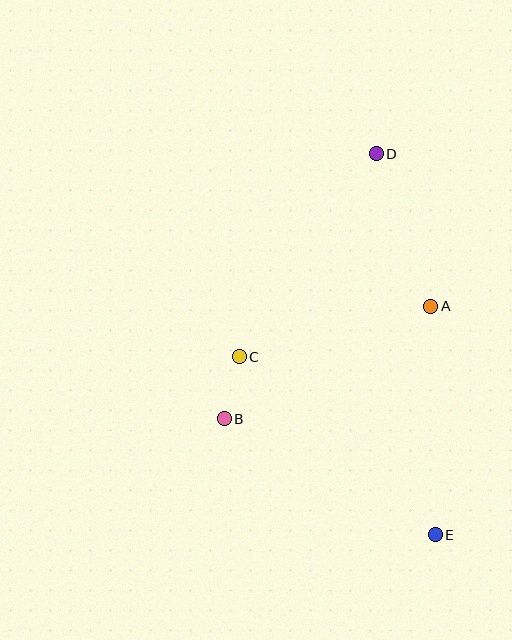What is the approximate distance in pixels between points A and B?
The distance between A and B is approximately 235 pixels.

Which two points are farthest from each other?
Points D and E are farthest from each other.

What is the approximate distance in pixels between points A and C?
The distance between A and C is approximately 198 pixels.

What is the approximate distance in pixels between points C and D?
The distance between C and D is approximately 245 pixels.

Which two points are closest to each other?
Points B and C are closest to each other.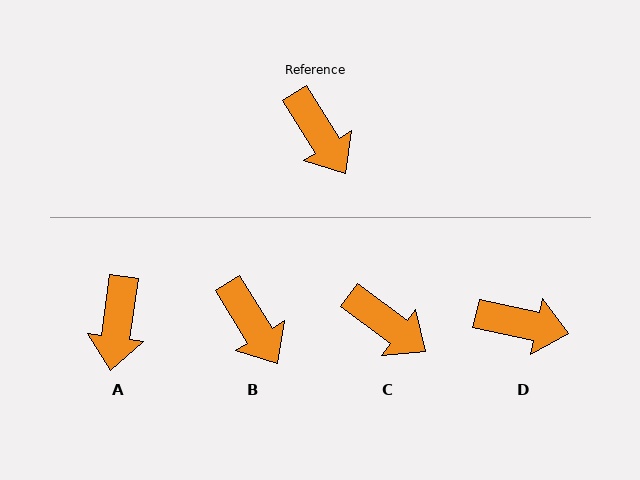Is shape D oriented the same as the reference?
No, it is off by about 46 degrees.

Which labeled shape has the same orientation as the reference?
B.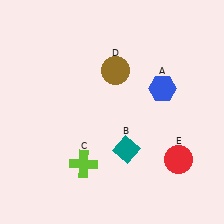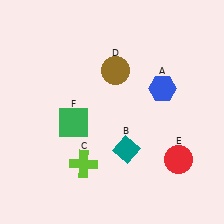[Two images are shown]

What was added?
A green square (F) was added in Image 2.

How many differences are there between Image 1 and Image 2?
There is 1 difference between the two images.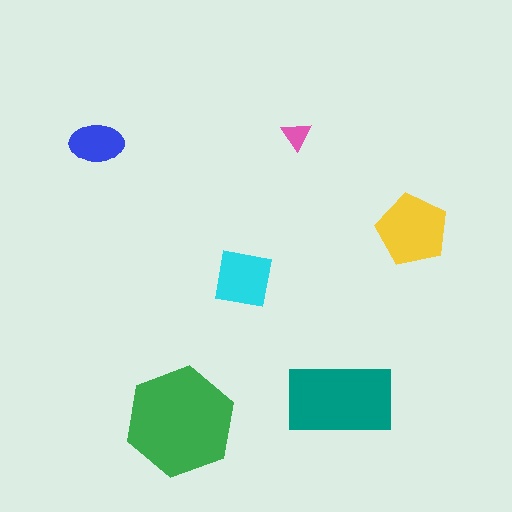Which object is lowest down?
The green hexagon is bottommost.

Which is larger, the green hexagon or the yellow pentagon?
The green hexagon.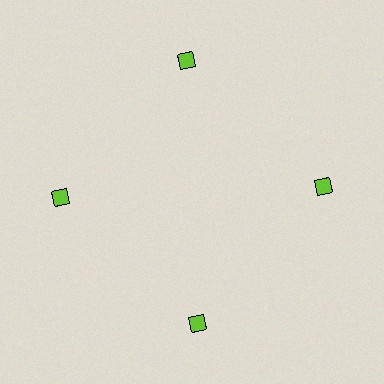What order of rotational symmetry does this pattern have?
This pattern has 4-fold rotational symmetry.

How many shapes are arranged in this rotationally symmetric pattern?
There are 4 shapes, arranged in 4 groups of 1.